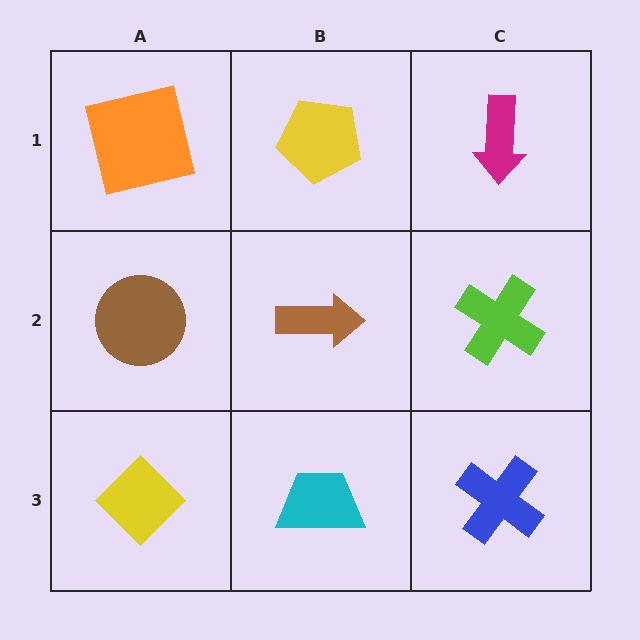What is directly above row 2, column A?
An orange square.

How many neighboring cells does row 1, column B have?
3.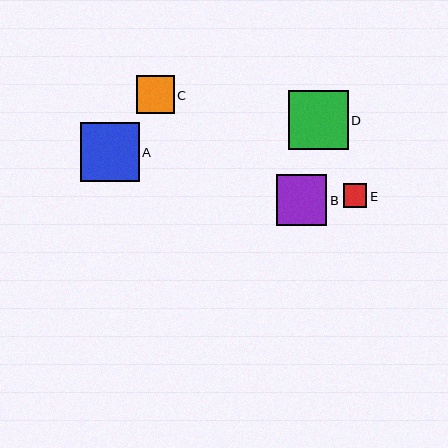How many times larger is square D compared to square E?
Square D is approximately 2.5 times the size of square E.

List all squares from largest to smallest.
From largest to smallest: D, A, B, C, E.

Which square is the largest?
Square D is the largest with a size of approximately 59 pixels.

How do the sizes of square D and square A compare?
Square D and square A are approximately the same size.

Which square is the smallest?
Square E is the smallest with a size of approximately 24 pixels.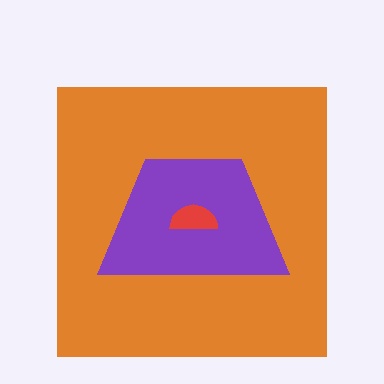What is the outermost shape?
The orange square.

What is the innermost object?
The red semicircle.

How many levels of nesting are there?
3.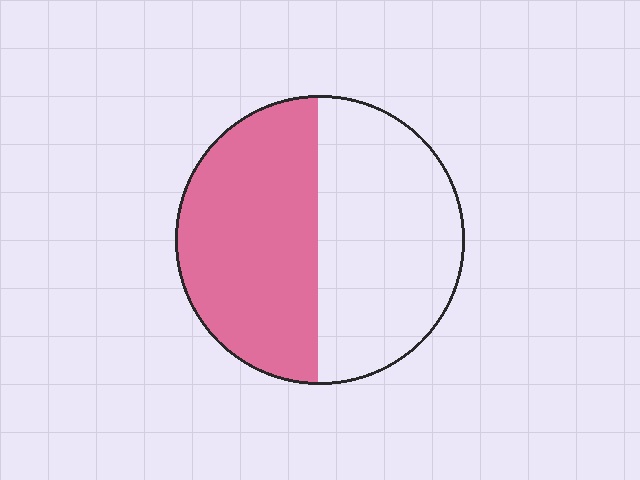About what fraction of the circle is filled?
About one half (1/2).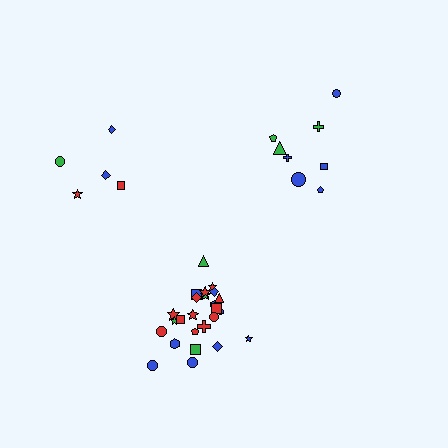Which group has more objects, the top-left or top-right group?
The top-right group.